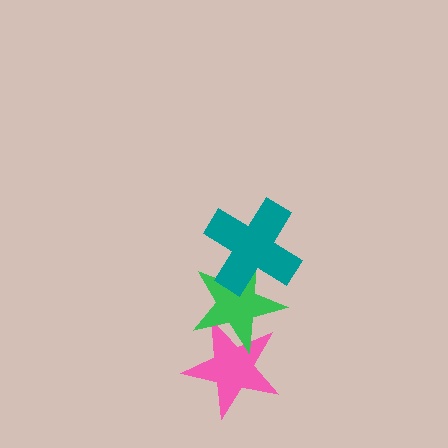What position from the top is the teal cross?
The teal cross is 1st from the top.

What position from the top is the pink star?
The pink star is 3rd from the top.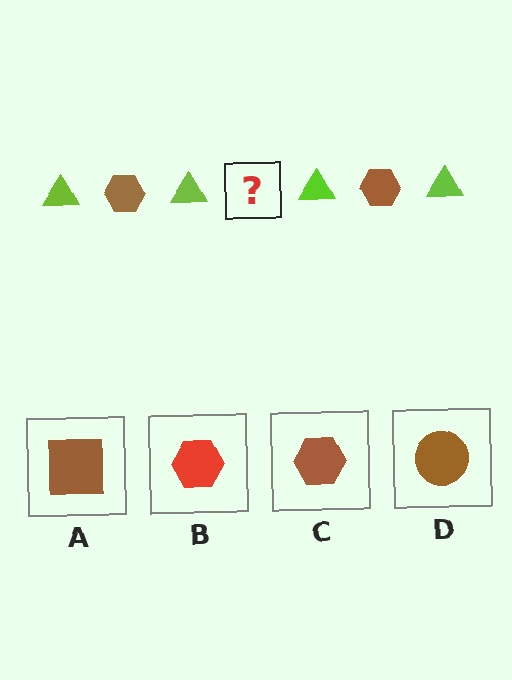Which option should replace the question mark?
Option C.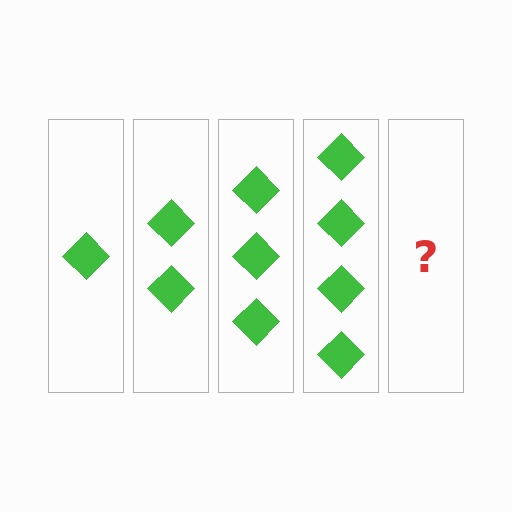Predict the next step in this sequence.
The next step is 5 diamonds.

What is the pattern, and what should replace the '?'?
The pattern is that each step adds one more diamond. The '?' should be 5 diamonds.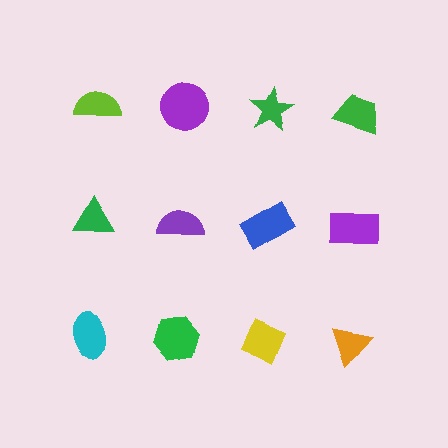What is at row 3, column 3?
A yellow diamond.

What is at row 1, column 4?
A green trapezoid.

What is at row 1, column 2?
A purple circle.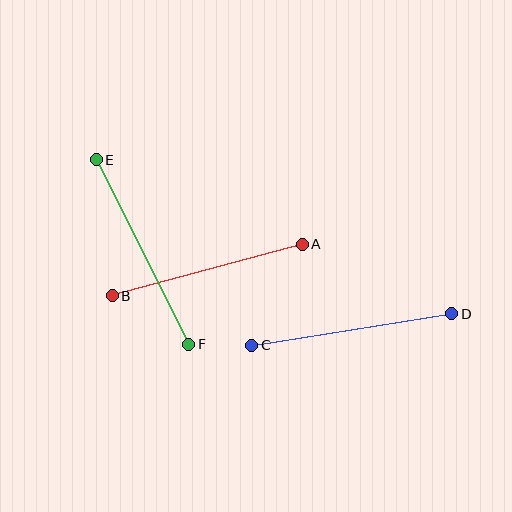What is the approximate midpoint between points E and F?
The midpoint is at approximately (142, 252) pixels.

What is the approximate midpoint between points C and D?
The midpoint is at approximately (352, 329) pixels.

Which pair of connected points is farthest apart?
Points E and F are farthest apart.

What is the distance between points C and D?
The distance is approximately 202 pixels.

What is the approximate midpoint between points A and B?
The midpoint is at approximately (207, 270) pixels.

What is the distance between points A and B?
The distance is approximately 197 pixels.